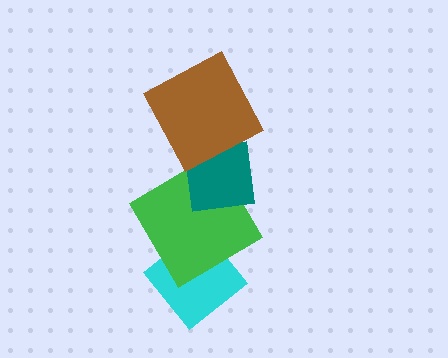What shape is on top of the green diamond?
The teal square is on top of the green diamond.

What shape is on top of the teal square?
The brown square is on top of the teal square.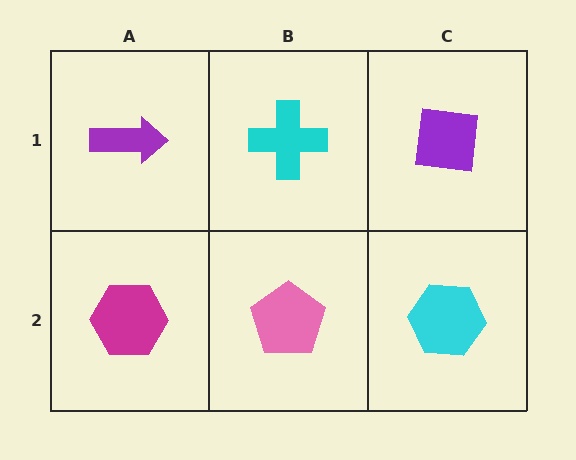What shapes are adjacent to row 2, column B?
A cyan cross (row 1, column B), a magenta hexagon (row 2, column A), a cyan hexagon (row 2, column C).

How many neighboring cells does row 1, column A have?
2.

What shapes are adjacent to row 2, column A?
A purple arrow (row 1, column A), a pink pentagon (row 2, column B).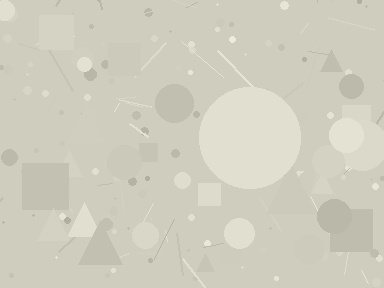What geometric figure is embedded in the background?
A circle is embedded in the background.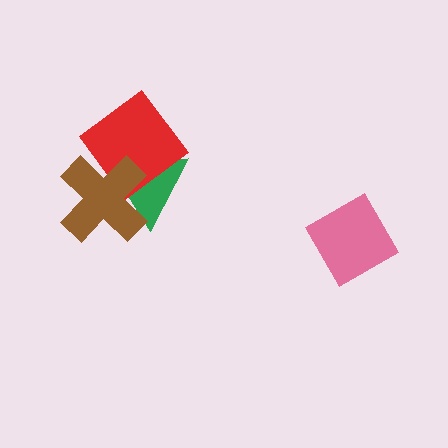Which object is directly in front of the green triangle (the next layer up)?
The red diamond is directly in front of the green triangle.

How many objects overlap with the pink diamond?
0 objects overlap with the pink diamond.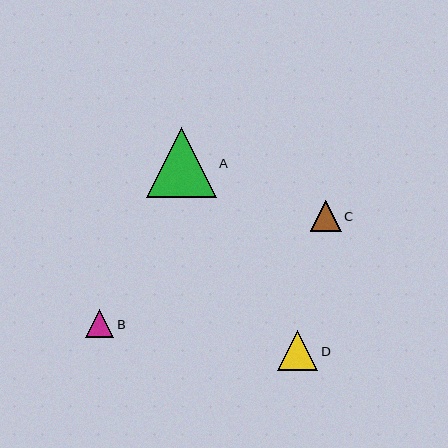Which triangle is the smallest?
Triangle B is the smallest with a size of approximately 28 pixels.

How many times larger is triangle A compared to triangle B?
Triangle A is approximately 2.5 times the size of triangle B.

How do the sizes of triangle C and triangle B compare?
Triangle C and triangle B are approximately the same size.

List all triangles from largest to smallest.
From largest to smallest: A, D, C, B.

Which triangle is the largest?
Triangle A is the largest with a size of approximately 70 pixels.